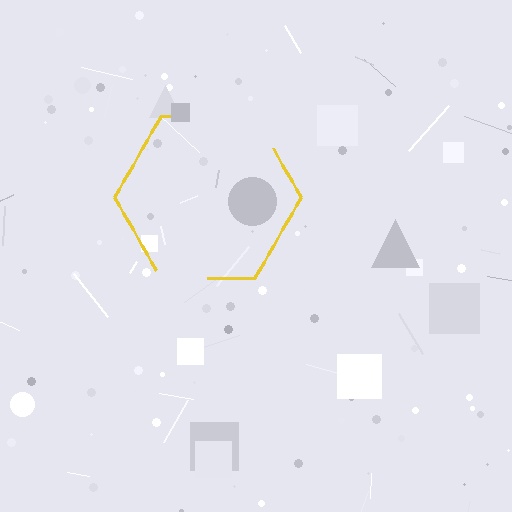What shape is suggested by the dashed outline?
The dashed outline suggests a hexagon.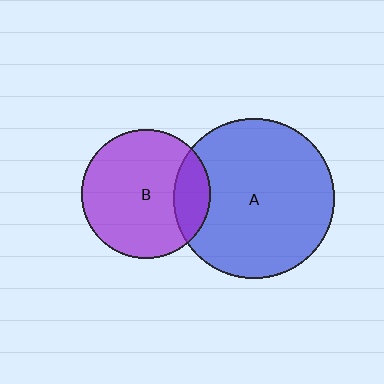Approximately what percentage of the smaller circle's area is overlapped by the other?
Approximately 20%.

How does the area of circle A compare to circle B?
Approximately 1.6 times.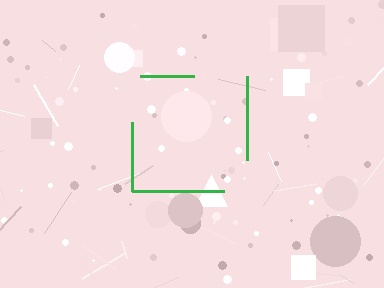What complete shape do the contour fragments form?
The contour fragments form a square.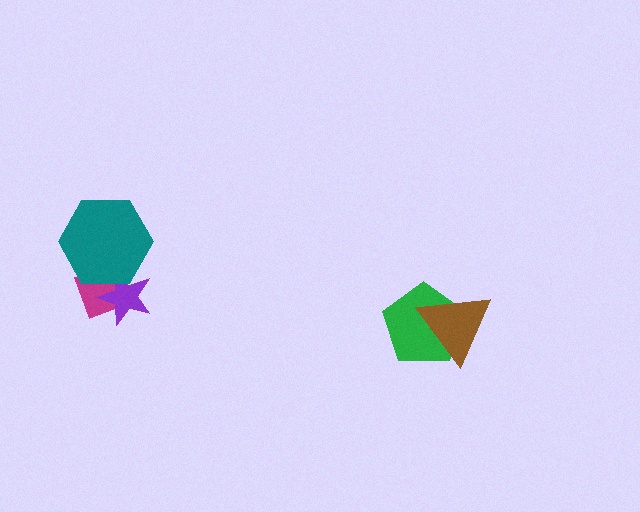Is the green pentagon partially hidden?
Yes, it is partially covered by another shape.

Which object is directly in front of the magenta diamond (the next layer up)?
The purple star is directly in front of the magenta diamond.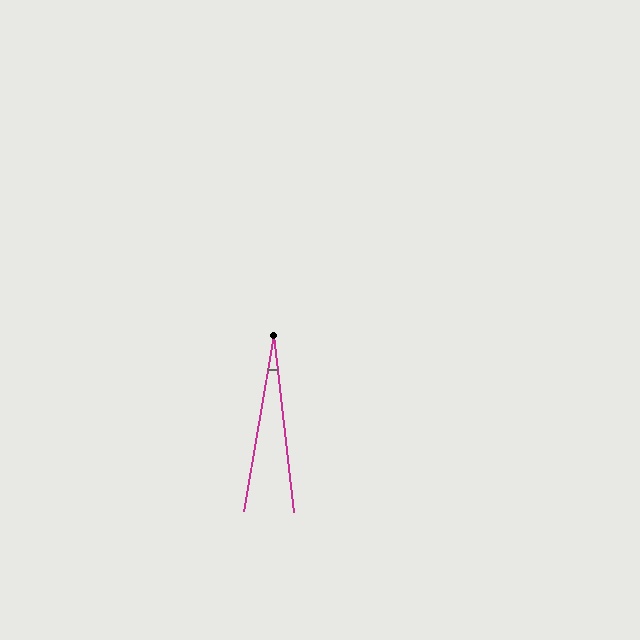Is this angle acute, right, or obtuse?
It is acute.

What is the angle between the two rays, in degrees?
Approximately 16 degrees.